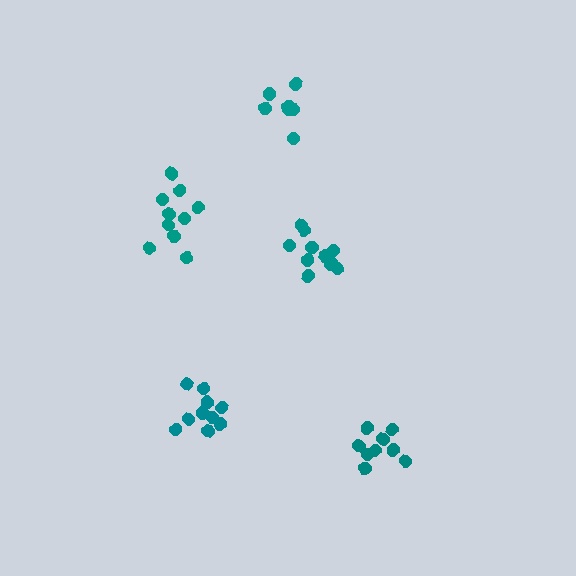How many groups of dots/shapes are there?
There are 5 groups.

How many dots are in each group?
Group 1: 12 dots, Group 2: 9 dots, Group 3: 10 dots, Group 4: 7 dots, Group 5: 10 dots (48 total).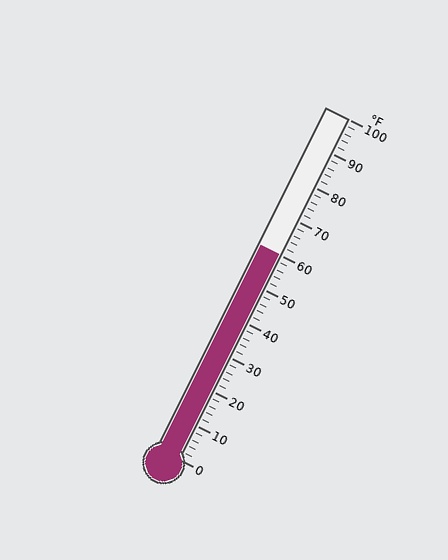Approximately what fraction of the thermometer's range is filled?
The thermometer is filled to approximately 60% of its range.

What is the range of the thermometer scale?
The thermometer scale ranges from 0°F to 100°F.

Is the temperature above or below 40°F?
The temperature is above 40°F.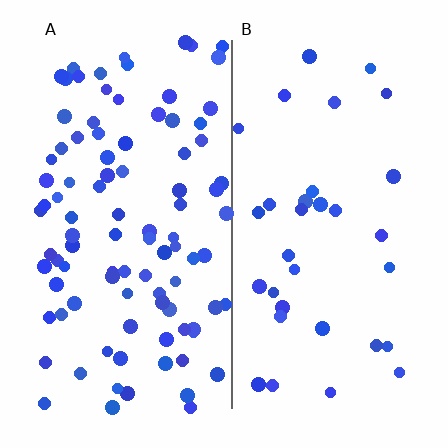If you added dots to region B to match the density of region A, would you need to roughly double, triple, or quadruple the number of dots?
Approximately triple.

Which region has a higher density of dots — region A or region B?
A (the left).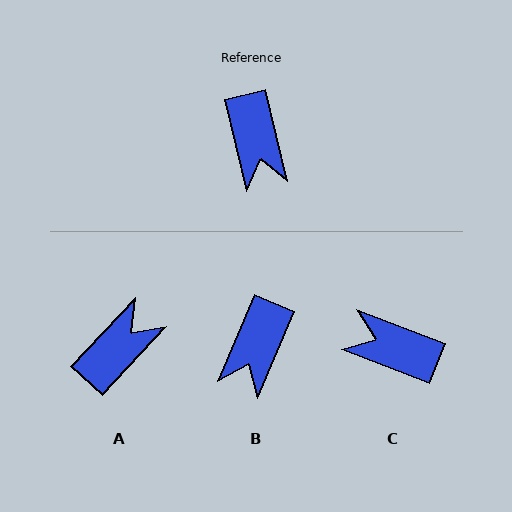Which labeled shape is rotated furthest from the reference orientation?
C, about 124 degrees away.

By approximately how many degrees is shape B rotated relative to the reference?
Approximately 36 degrees clockwise.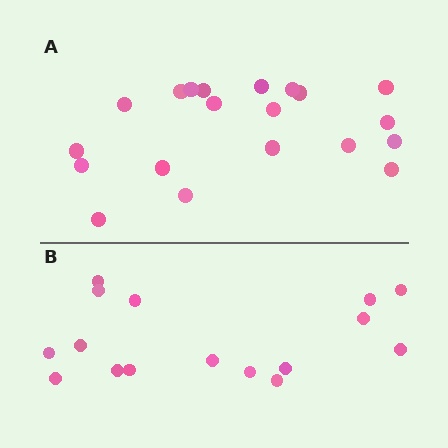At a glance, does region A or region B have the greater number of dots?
Region A (the top region) has more dots.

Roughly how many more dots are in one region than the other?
Region A has about 4 more dots than region B.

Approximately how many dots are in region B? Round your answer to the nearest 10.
About 20 dots. (The exact count is 16, which rounds to 20.)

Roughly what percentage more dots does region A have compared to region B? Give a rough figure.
About 25% more.